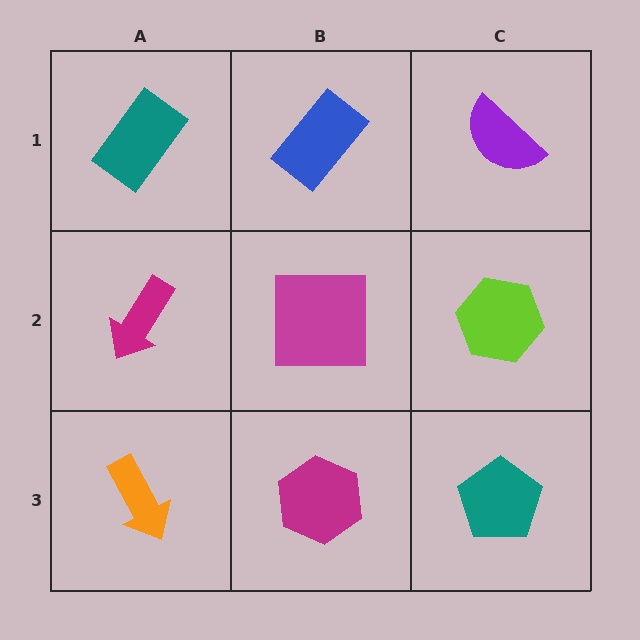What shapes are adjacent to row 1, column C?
A lime hexagon (row 2, column C), a blue rectangle (row 1, column B).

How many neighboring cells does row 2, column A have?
3.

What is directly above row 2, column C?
A purple semicircle.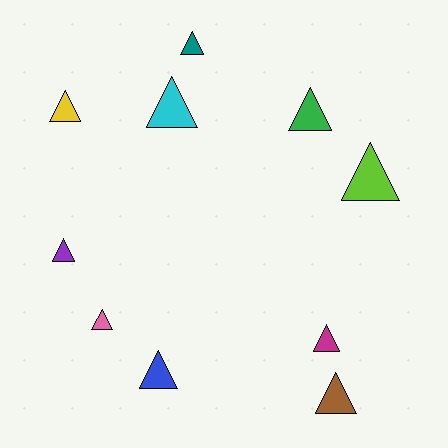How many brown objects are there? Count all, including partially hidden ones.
There is 1 brown object.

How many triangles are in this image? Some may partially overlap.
There are 10 triangles.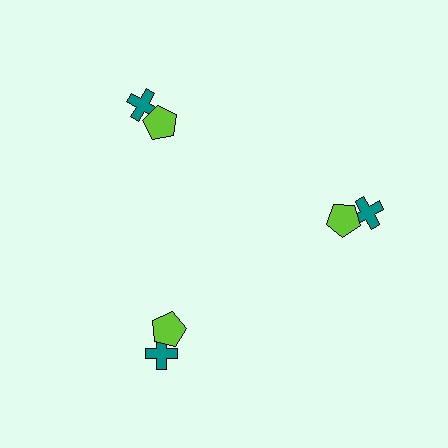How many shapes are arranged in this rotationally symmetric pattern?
There are 6 shapes, arranged in 3 groups of 2.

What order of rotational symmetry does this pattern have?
This pattern has 3-fold rotational symmetry.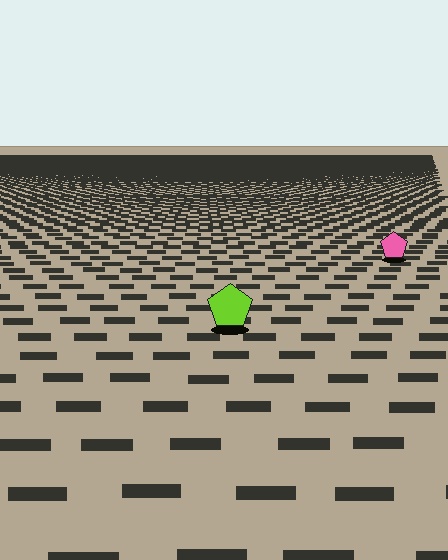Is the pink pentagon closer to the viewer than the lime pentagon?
No. The lime pentagon is closer — you can tell from the texture gradient: the ground texture is coarser near it.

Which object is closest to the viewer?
The lime pentagon is closest. The texture marks near it are larger and more spread out.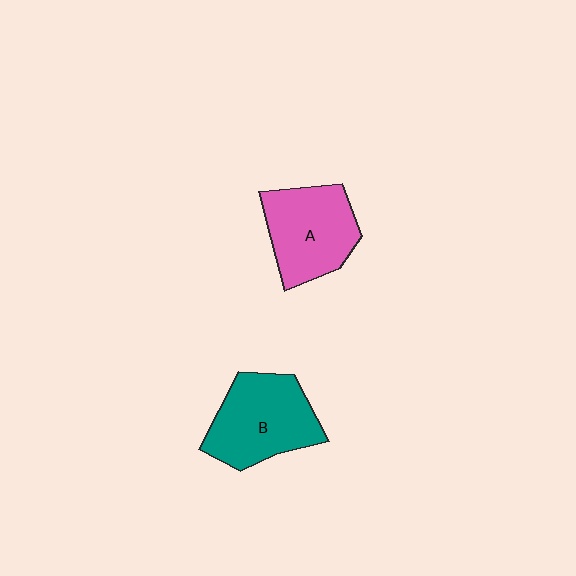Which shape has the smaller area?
Shape A (pink).